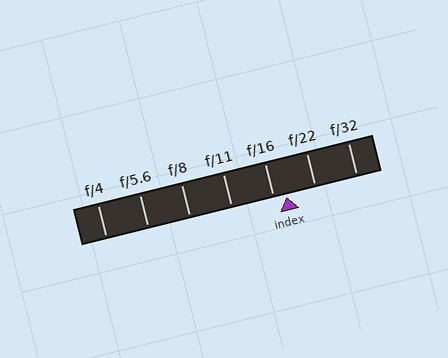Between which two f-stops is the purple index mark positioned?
The index mark is between f/16 and f/22.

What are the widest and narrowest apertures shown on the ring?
The widest aperture shown is f/4 and the narrowest is f/32.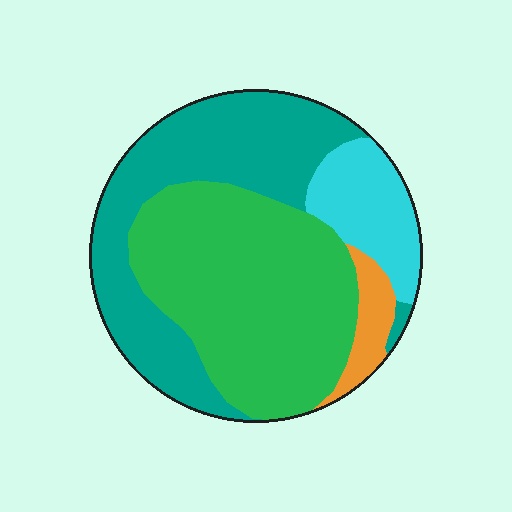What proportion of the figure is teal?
Teal takes up about three eighths (3/8) of the figure.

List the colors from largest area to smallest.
From largest to smallest: green, teal, cyan, orange.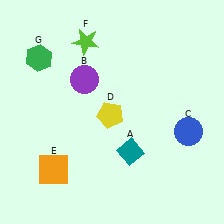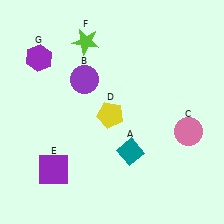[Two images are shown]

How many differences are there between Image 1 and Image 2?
There are 3 differences between the two images.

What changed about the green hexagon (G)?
In Image 1, G is green. In Image 2, it changed to purple.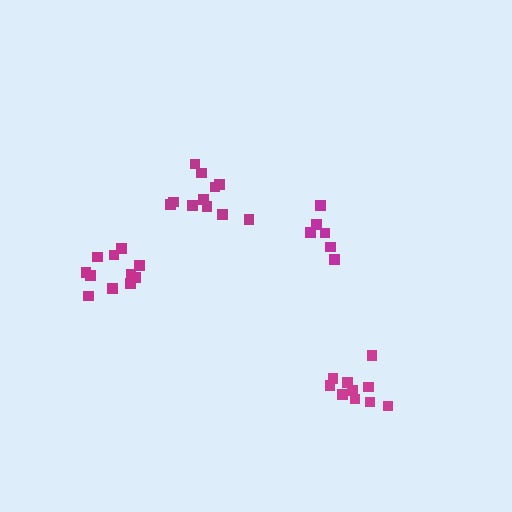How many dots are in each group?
Group 1: 6 dots, Group 2: 11 dots, Group 3: 11 dots, Group 4: 10 dots (38 total).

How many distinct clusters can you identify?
There are 4 distinct clusters.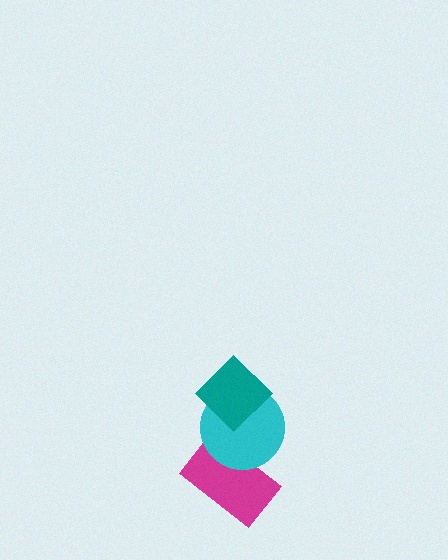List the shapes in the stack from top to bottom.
From top to bottom: the teal diamond, the cyan circle, the magenta rectangle.